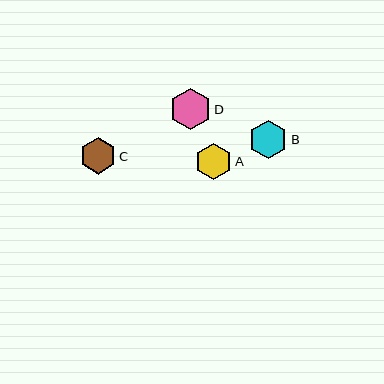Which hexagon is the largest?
Hexagon D is the largest with a size of approximately 41 pixels.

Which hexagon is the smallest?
Hexagon C is the smallest with a size of approximately 37 pixels.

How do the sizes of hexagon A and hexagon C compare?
Hexagon A and hexagon C are approximately the same size.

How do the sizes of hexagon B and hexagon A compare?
Hexagon B and hexagon A are approximately the same size.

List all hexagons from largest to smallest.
From largest to smallest: D, B, A, C.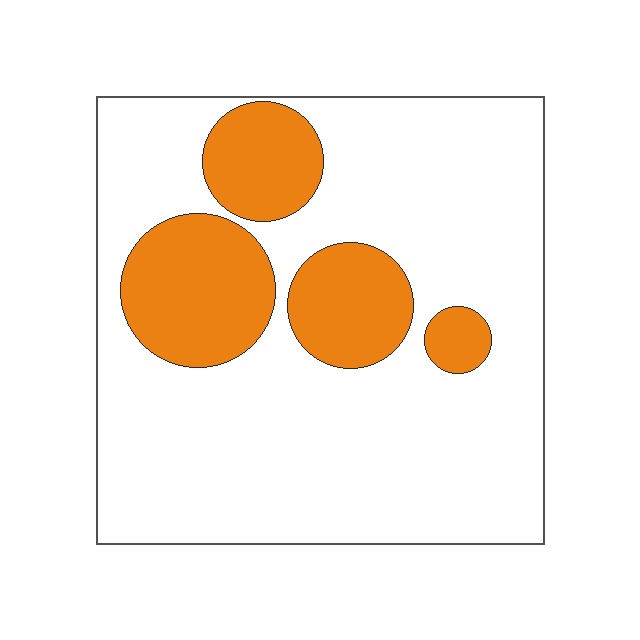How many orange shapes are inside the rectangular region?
4.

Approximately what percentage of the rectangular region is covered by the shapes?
Approximately 25%.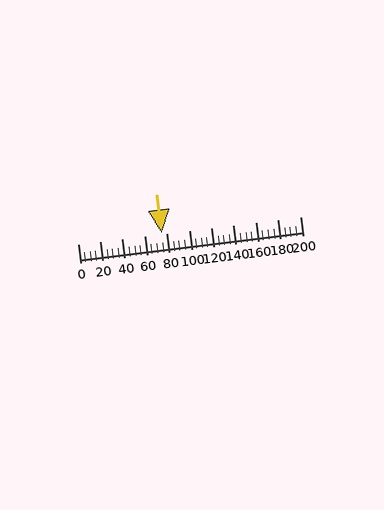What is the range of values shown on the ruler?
The ruler shows values from 0 to 200.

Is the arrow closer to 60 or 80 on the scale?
The arrow is closer to 80.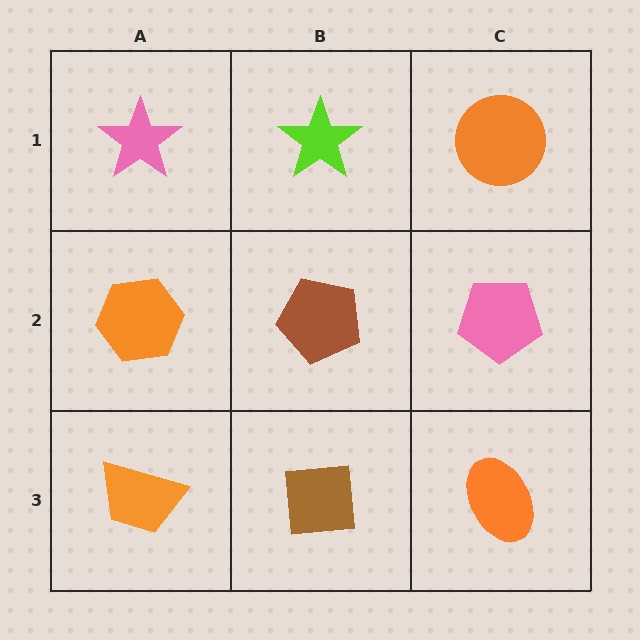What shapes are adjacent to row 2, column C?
An orange circle (row 1, column C), an orange ellipse (row 3, column C), a brown pentagon (row 2, column B).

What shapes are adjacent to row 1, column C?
A pink pentagon (row 2, column C), a lime star (row 1, column B).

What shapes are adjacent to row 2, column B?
A lime star (row 1, column B), a brown square (row 3, column B), an orange hexagon (row 2, column A), a pink pentagon (row 2, column C).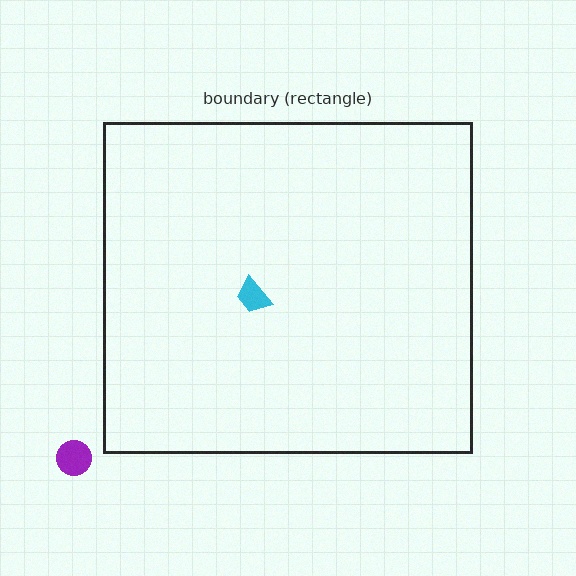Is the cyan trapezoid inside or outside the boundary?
Inside.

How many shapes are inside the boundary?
1 inside, 1 outside.